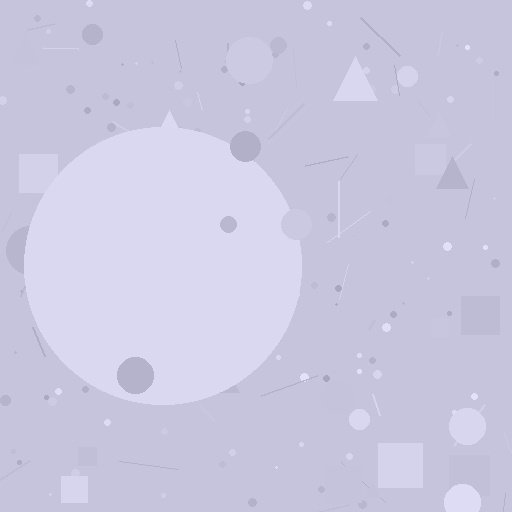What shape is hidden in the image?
A circle is hidden in the image.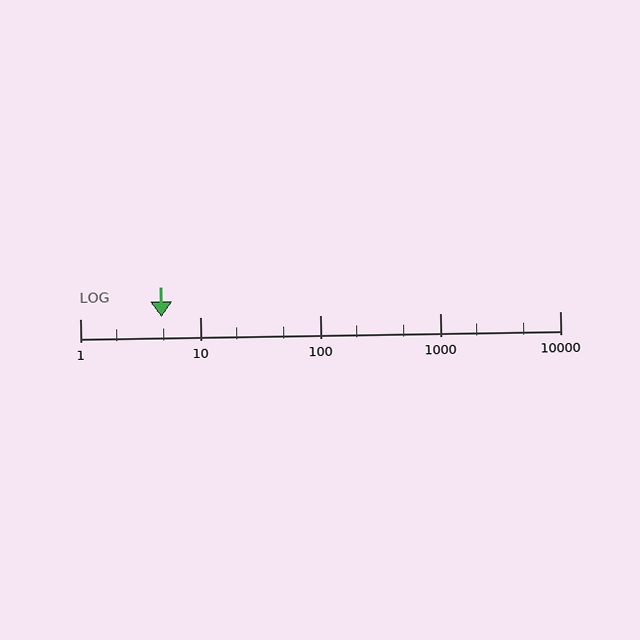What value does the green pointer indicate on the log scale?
The pointer indicates approximately 4.8.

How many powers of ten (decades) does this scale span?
The scale spans 4 decades, from 1 to 10000.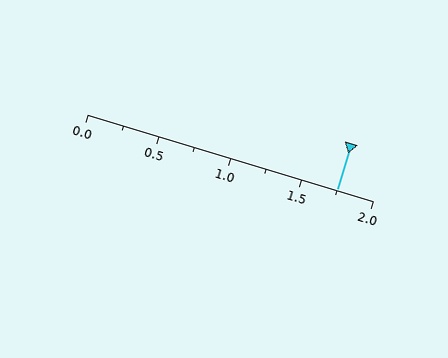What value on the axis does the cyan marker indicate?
The marker indicates approximately 1.75.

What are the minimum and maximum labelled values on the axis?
The axis runs from 0.0 to 2.0.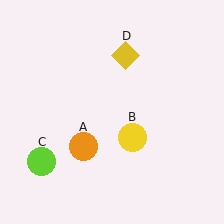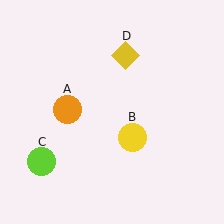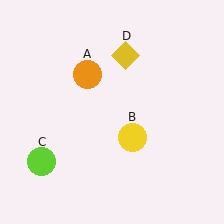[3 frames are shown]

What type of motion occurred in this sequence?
The orange circle (object A) rotated clockwise around the center of the scene.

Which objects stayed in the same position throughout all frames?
Yellow circle (object B) and lime circle (object C) and yellow diamond (object D) remained stationary.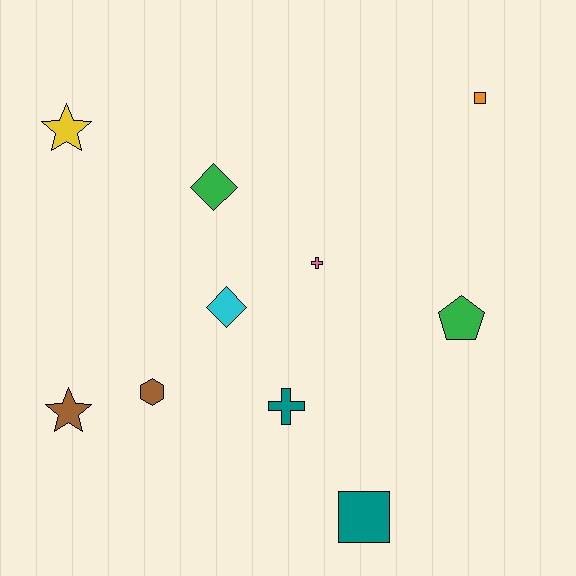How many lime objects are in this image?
There are no lime objects.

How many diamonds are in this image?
There are 2 diamonds.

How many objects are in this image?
There are 10 objects.